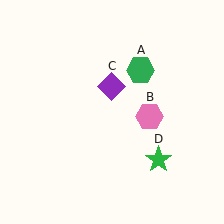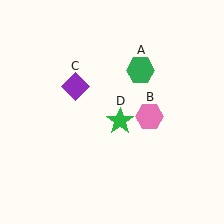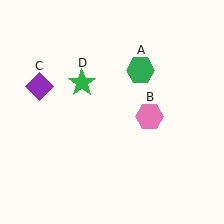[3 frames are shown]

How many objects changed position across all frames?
2 objects changed position: purple diamond (object C), green star (object D).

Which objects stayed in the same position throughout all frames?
Green hexagon (object A) and pink hexagon (object B) remained stationary.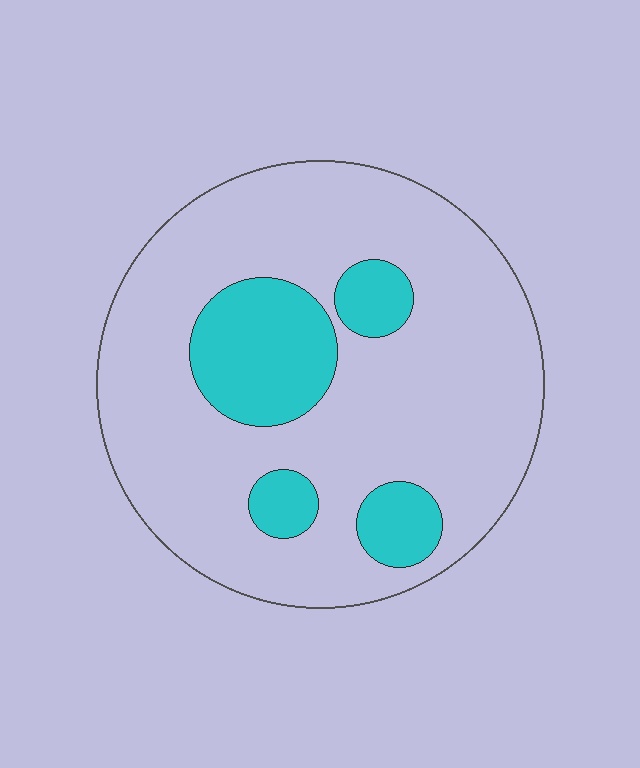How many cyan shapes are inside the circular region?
4.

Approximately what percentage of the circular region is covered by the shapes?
Approximately 20%.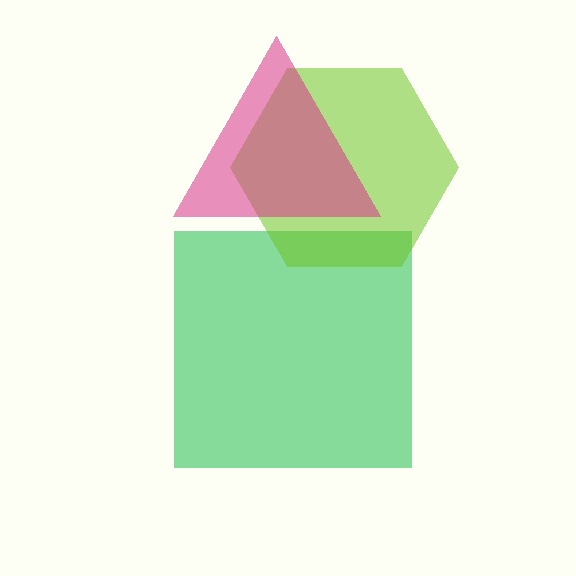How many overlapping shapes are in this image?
There are 3 overlapping shapes in the image.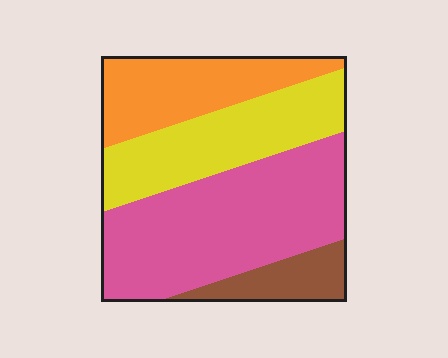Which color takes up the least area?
Brown, at roughly 10%.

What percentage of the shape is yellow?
Yellow covers around 25% of the shape.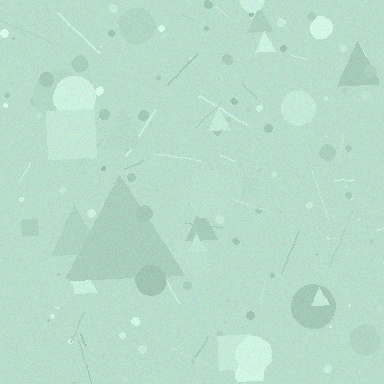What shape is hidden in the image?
A triangle is hidden in the image.